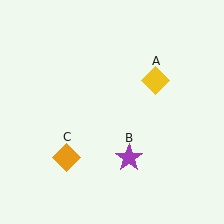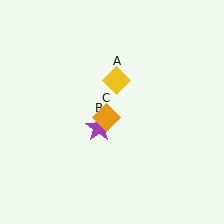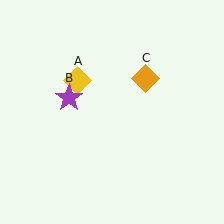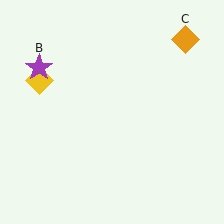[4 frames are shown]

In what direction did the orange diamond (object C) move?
The orange diamond (object C) moved up and to the right.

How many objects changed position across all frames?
3 objects changed position: yellow diamond (object A), purple star (object B), orange diamond (object C).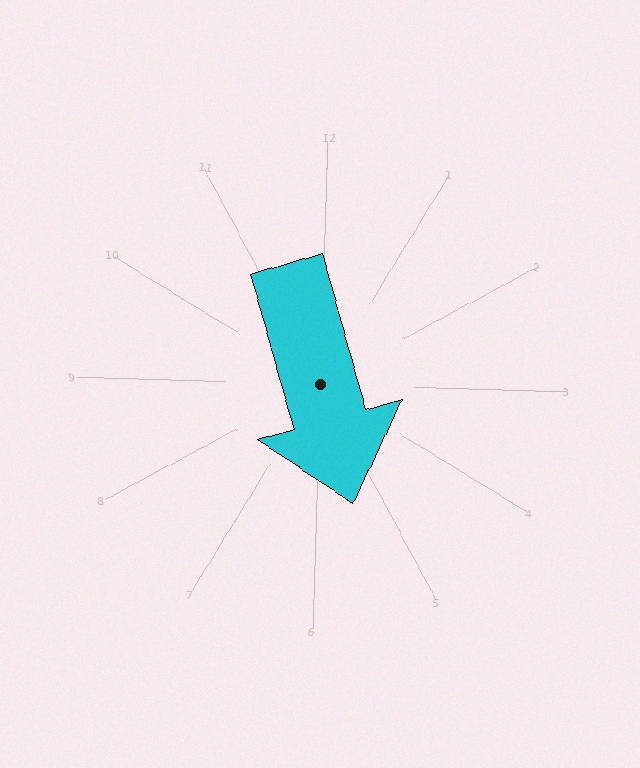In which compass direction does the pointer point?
South.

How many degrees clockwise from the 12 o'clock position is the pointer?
Approximately 163 degrees.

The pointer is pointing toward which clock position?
Roughly 5 o'clock.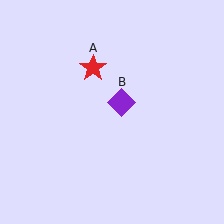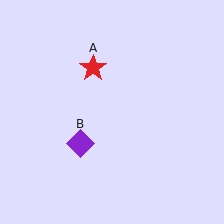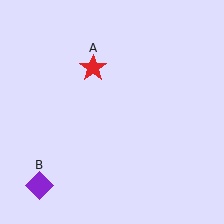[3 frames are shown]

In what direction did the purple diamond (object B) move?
The purple diamond (object B) moved down and to the left.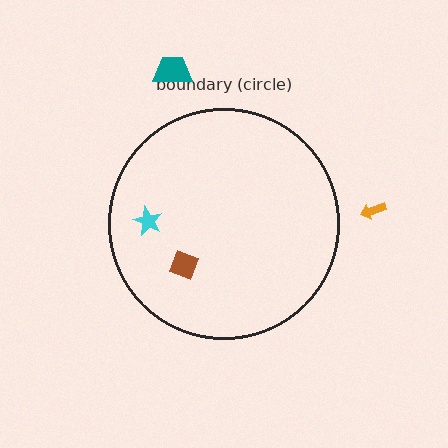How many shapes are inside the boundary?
2 inside, 2 outside.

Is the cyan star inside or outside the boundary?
Inside.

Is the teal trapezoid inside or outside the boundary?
Outside.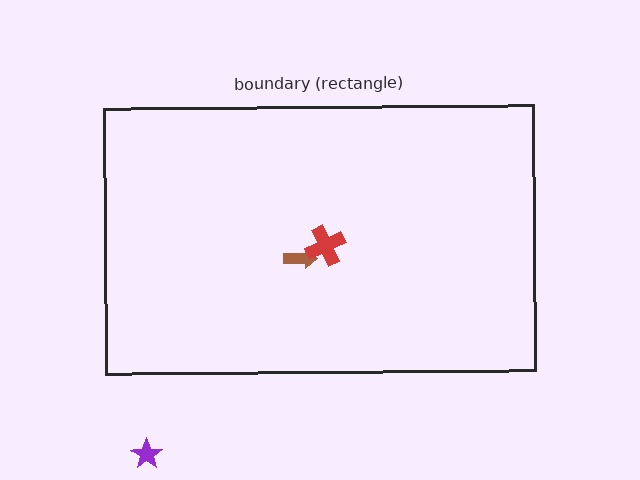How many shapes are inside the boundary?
2 inside, 1 outside.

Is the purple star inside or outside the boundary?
Outside.